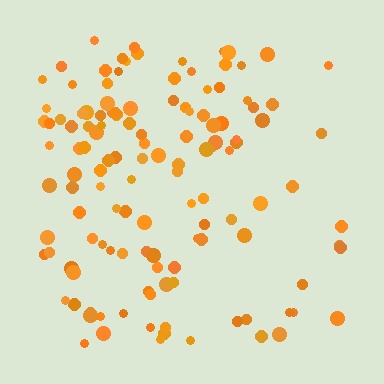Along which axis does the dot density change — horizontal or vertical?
Horizontal.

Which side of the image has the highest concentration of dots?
The left.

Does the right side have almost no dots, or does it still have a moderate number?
Still a moderate number, just noticeably fewer than the left.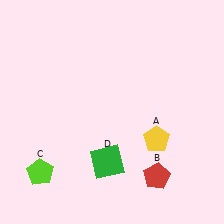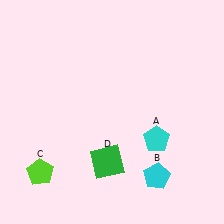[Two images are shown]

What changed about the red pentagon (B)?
In Image 1, B is red. In Image 2, it changed to cyan.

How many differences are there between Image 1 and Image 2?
There are 2 differences between the two images.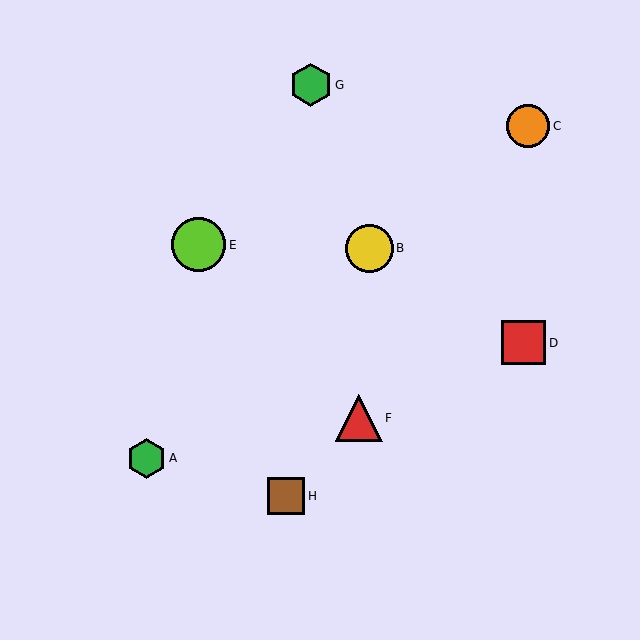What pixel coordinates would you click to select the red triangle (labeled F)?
Click at (359, 418) to select the red triangle F.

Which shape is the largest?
The lime circle (labeled E) is the largest.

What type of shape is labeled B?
Shape B is a yellow circle.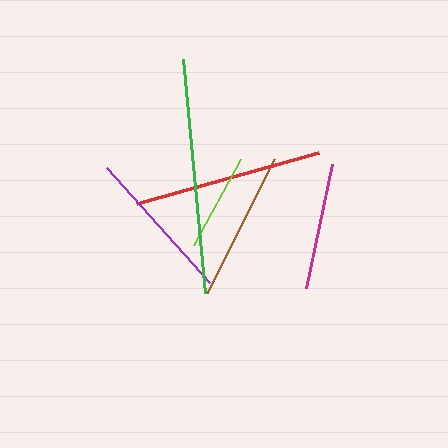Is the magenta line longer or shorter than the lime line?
The magenta line is longer than the lime line.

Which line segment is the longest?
The green line is the longest at approximately 235 pixels.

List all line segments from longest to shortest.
From longest to shortest: green, red, purple, brown, magenta, lime.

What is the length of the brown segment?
The brown segment is approximately 150 pixels long.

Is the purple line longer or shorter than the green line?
The green line is longer than the purple line.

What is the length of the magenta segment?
The magenta segment is approximately 127 pixels long.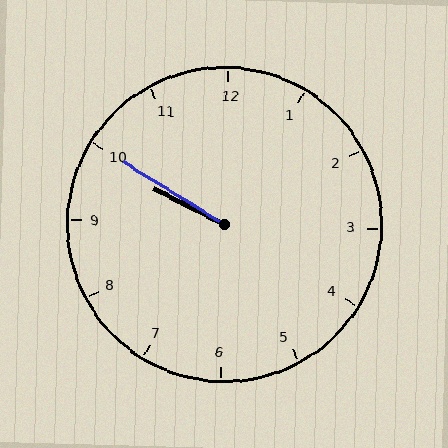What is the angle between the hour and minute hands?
Approximately 5 degrees.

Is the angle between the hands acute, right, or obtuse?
It is acute.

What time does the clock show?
9:50.